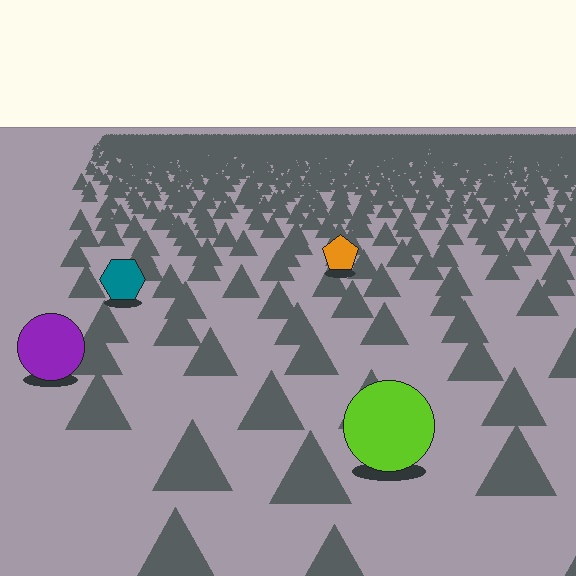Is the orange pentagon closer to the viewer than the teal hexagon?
No. The teal hexagon is closer — you can tell from the texture gradient: the ground texture is coarser near it.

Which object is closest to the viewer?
The lime circle is closest. The texture marks near it are larger and more spread out.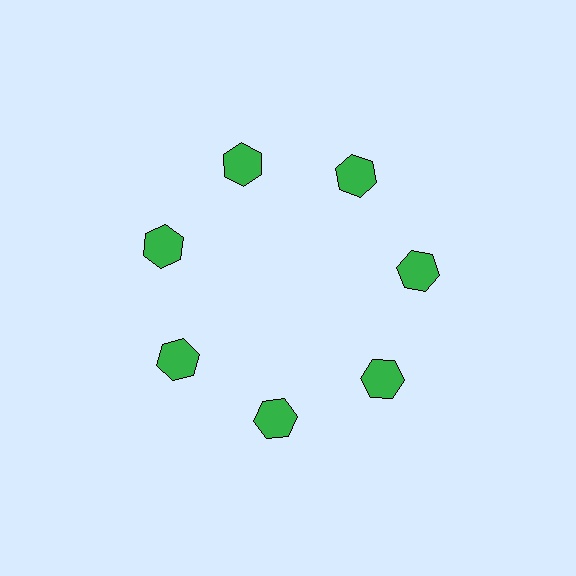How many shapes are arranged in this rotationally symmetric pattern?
There are 7 shapes, arranged in 7 groups of 1.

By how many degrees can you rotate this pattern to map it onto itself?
The pattern maps onto itself every 51 degrees of rotation.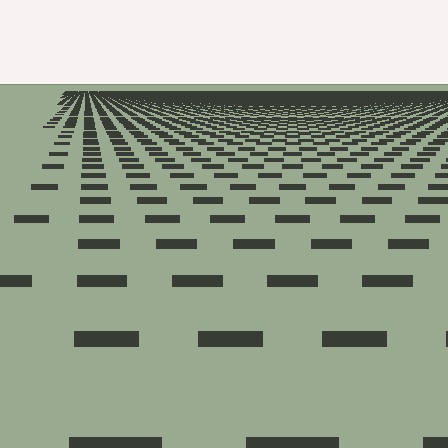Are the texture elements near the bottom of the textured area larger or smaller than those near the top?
Larger. Near the bottom, elements are closer to the viewer and appear at a bigger on-screen size.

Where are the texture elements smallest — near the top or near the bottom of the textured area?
Near the top.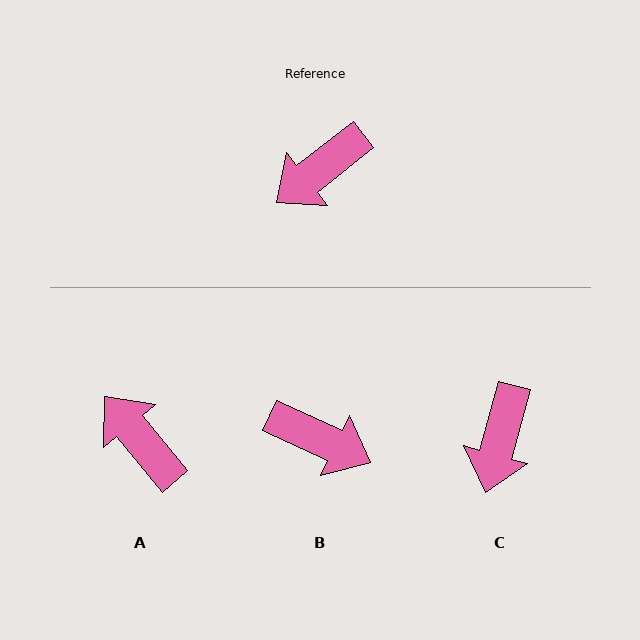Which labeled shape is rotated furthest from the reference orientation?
B, about 117 degrees away.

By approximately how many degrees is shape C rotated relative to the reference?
Approximately 37 degrees counter-clockwise.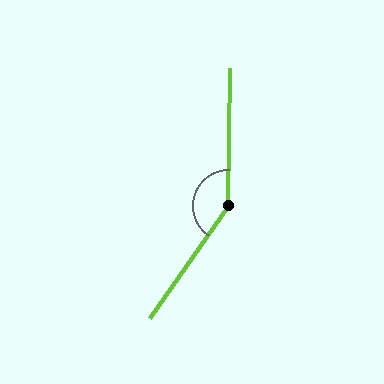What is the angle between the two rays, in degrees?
Approximately 146 degrees.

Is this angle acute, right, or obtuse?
It is obtuse.